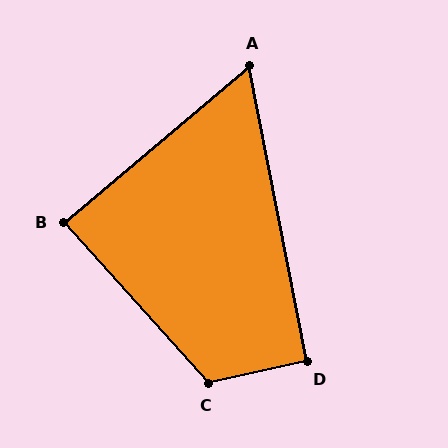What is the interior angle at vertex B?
Approximately 88 degrees (approximately right).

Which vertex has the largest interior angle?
C, at approximately 119 degrees.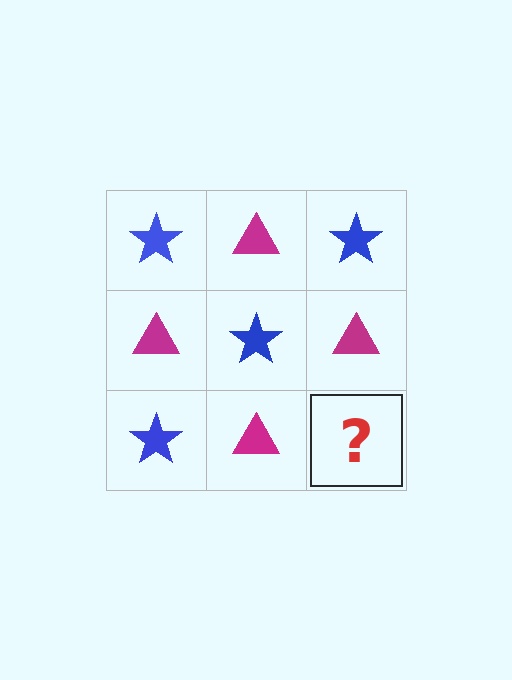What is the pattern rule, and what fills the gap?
The rule is that it alternates blue star and magenta triangle in a checkerboard pattern. The gap should be filled with a blue star.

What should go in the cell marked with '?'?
The missing cell should contain a blue star.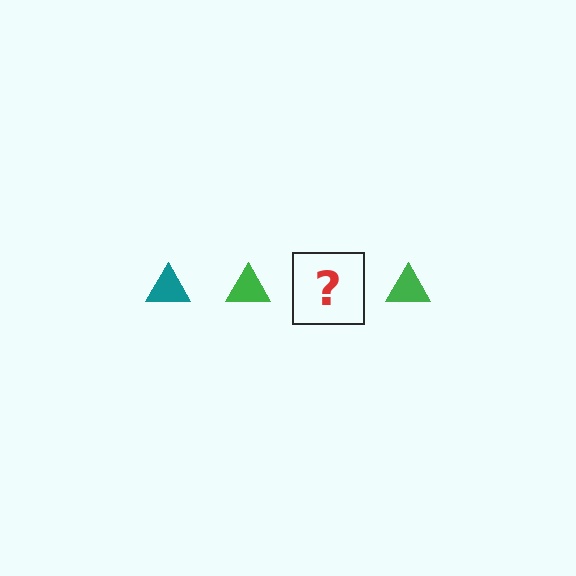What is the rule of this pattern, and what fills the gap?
The rule is that the pattern cycles through teal, green triangles. The gap should be filled with a teal triangle.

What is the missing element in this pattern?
The missing element is a teal triangle.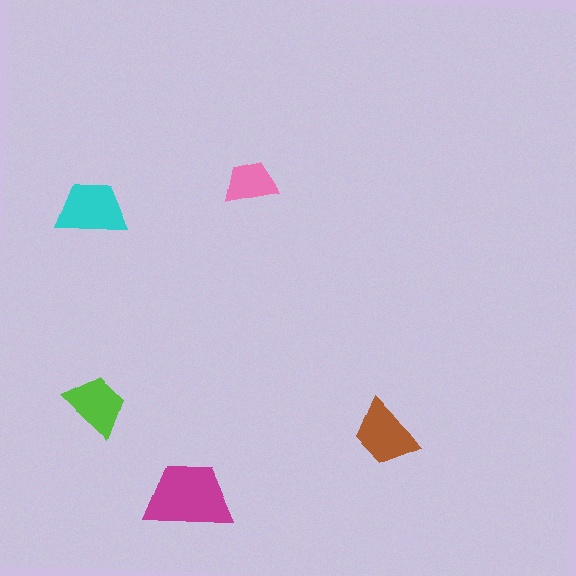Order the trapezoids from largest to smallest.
the magenta one, the cyan one, the brown one, the lime one, the pink one.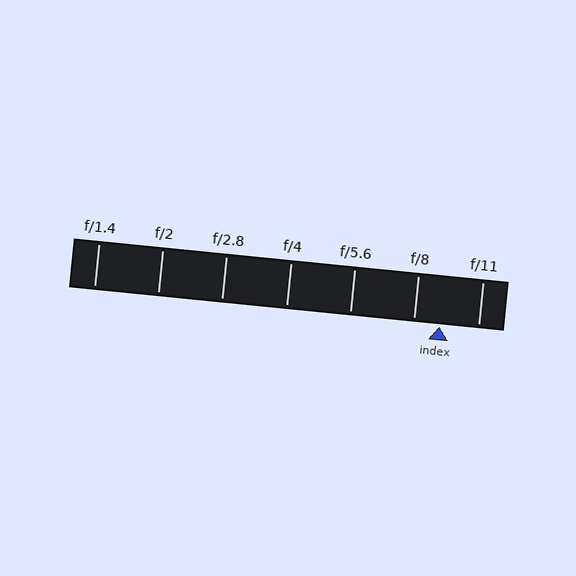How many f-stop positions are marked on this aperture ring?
There are 7 f-stop positions marked.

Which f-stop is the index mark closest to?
The index mark is closest to f/8.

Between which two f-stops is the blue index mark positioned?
The index mark is between f/8 and f/11.